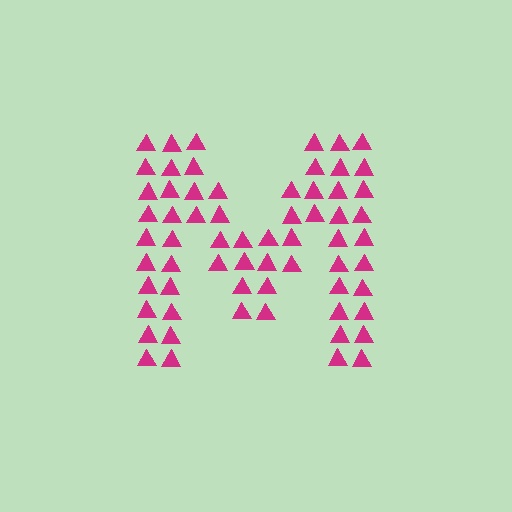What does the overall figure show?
The overall figure shows the letter M.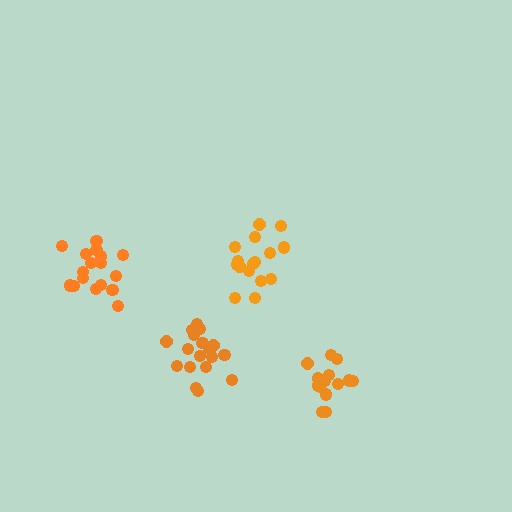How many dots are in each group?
Group 1: 18 dots, Group 2: 15 dots, Group 3: 16 dots, Group 4: 17 dots (66 total).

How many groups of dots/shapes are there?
There are 4 groups.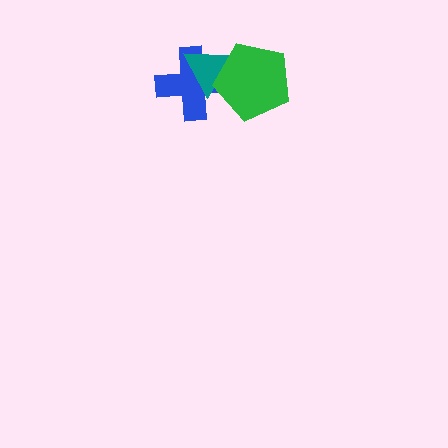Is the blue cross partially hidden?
Yes, it is partially covered by another shape.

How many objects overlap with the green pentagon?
2 objects overlap with the green pentagon.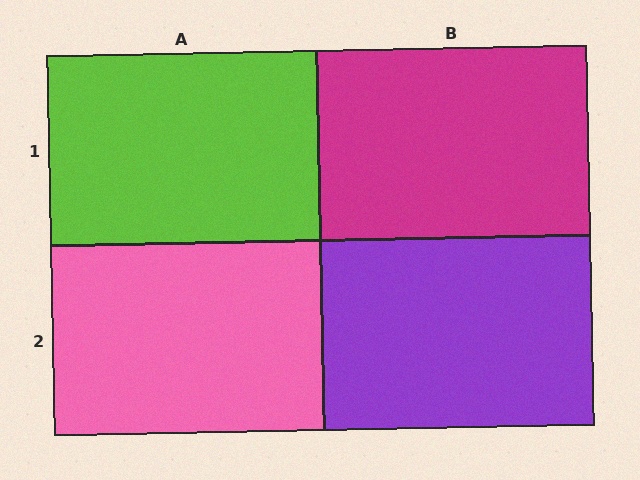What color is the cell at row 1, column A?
Lime.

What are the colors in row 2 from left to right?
Pink, purple.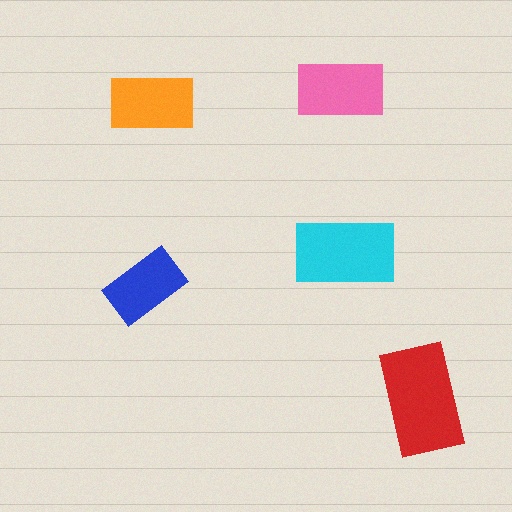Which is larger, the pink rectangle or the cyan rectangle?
The cyan one.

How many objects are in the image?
There are 5 objects in the image.